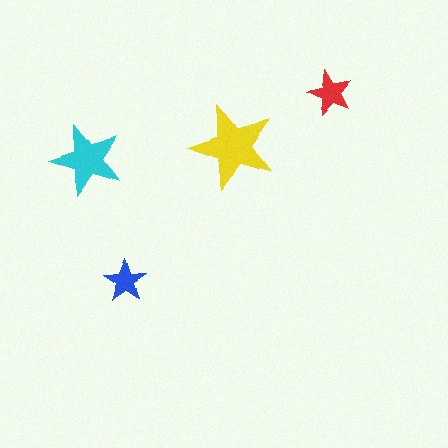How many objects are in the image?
There are 4 objects in the image.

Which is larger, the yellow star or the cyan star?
The yellow one.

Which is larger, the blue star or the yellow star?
The yellow one.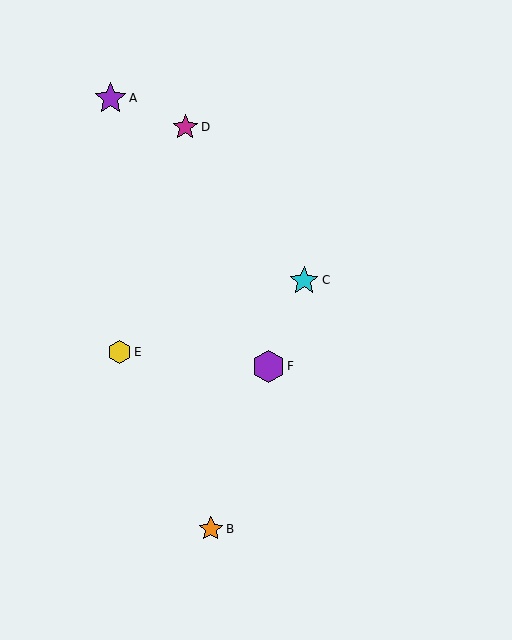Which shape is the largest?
The purple hexagon (labeled F) is the largest.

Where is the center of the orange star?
The center of the orange star is at (211, 529).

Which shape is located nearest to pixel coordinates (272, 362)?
The purple hexagon (labeled F) at (268, 366) is nearest to that location.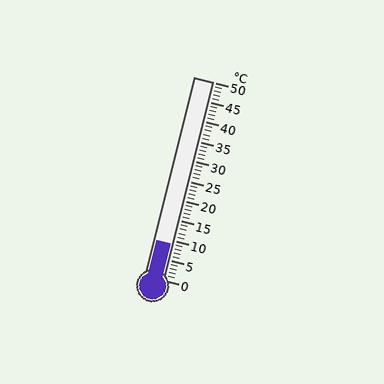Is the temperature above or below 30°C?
The temperature is below 30°C.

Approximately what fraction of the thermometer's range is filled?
The thermometer is filled to approximately 20% of its range.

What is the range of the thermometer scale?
The thermometer scale ranges from 0°C to 50°C.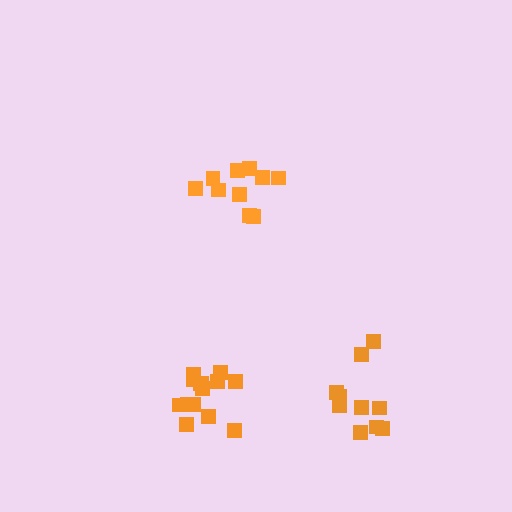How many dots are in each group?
Group 1: 14 dots, Group 2: 10 dots, Group 3: 10 dots (34 total).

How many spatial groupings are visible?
There are 3 spatial groupings.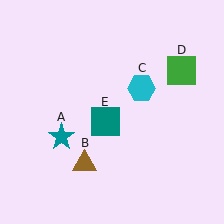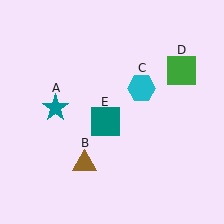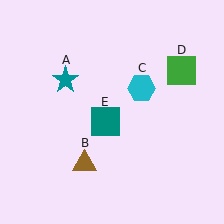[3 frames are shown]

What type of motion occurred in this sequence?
The teal star (object A) rotated clockwise around the center of the scene.